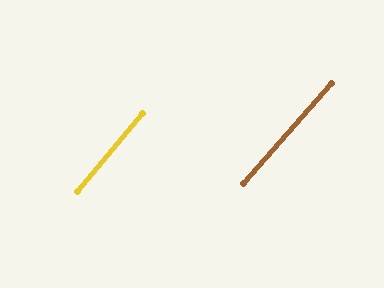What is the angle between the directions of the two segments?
Approximately 1 degree.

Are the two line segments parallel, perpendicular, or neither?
Parallel — their directions differ by only 1.3°.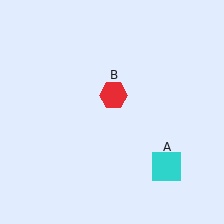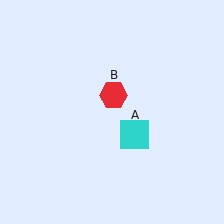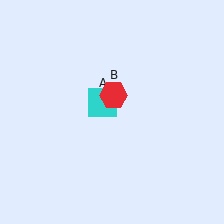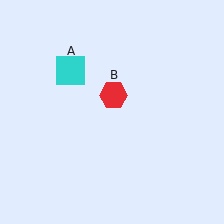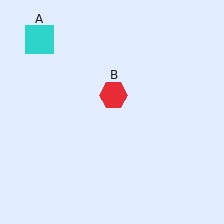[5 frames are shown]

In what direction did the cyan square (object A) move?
The cyan square (object A) moved up and to the left.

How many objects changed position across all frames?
1 object changed position: cyan square (object A).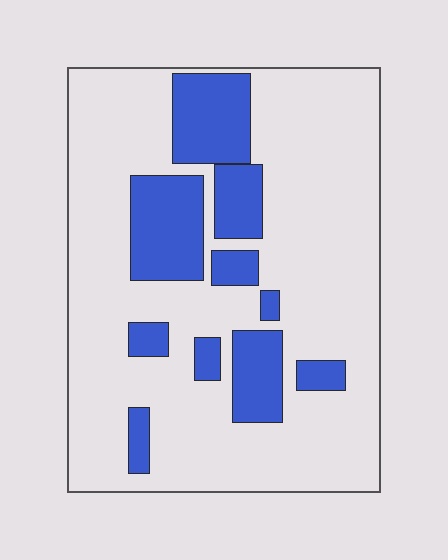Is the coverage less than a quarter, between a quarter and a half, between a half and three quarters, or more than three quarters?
Less than a quarter.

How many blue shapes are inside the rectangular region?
10.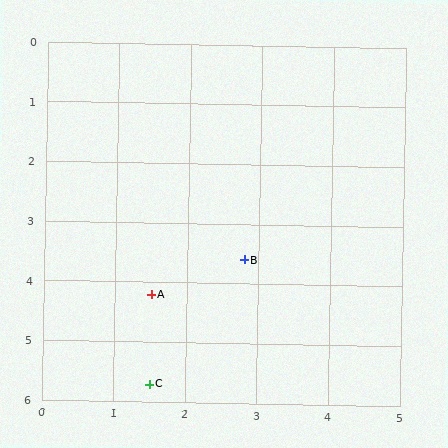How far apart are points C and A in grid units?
Points C and A are about 1.5 grid units apart.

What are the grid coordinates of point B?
Point B is at approximately (2.8, 3.6).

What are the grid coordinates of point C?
Point C is at approximately (1.5, 5.7).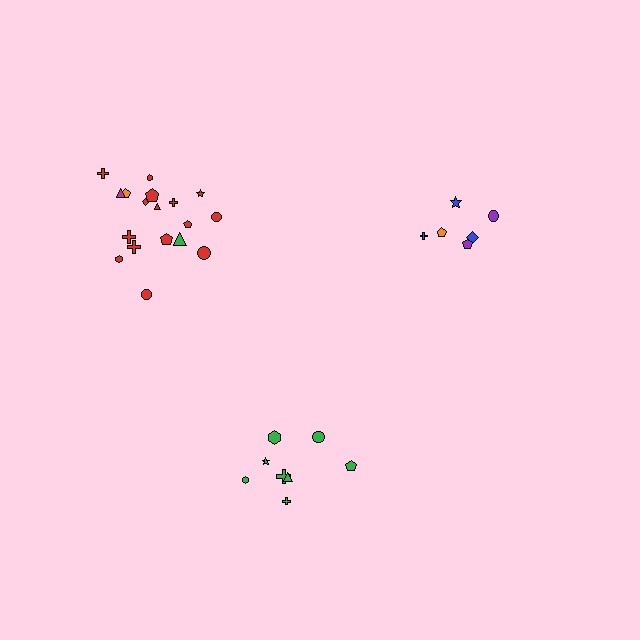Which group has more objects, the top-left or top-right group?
The top-left group.